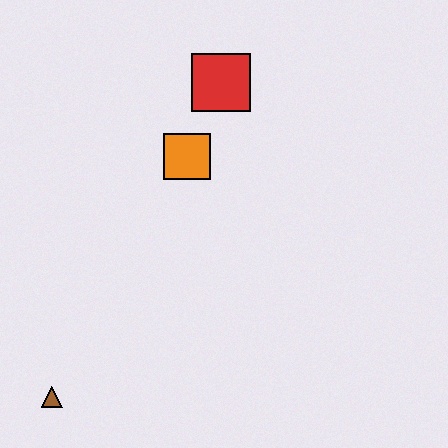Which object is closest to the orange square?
The red square is closest to the orange square.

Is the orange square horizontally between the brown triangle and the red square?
Yes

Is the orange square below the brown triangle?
No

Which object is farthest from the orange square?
The brown triangle is farthest from the orange square.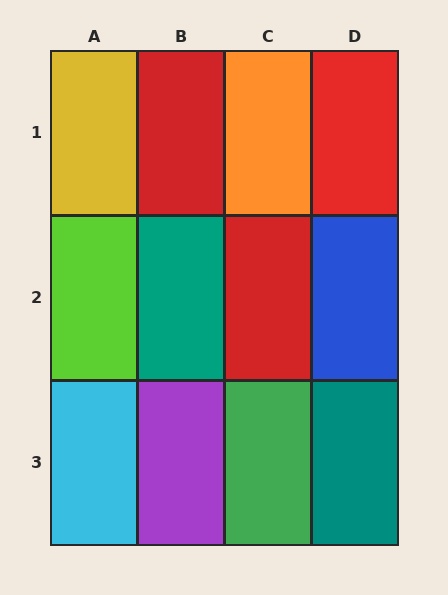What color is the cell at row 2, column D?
Blue.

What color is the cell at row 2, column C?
Red.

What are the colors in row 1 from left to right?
Yellow, red, orange, red.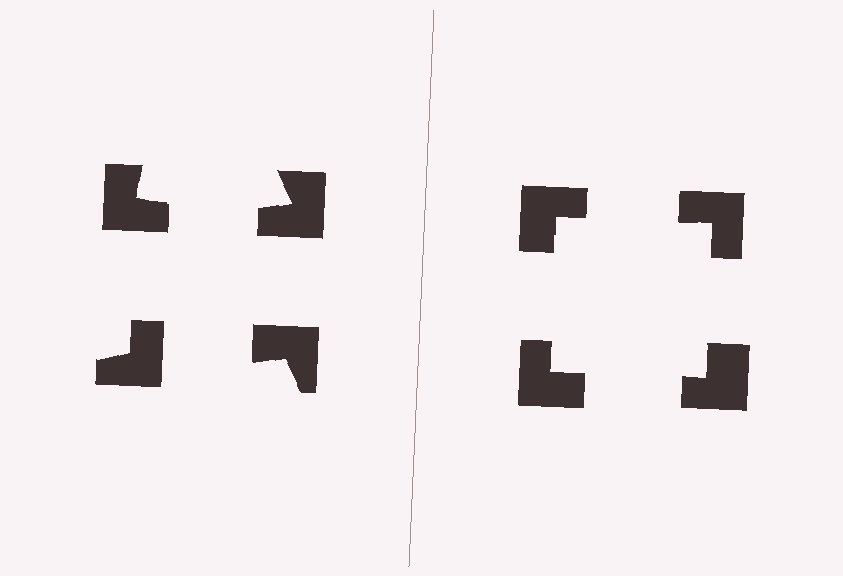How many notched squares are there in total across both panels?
8 — 4 on each side.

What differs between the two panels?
The notched squares are positioned identically on both sides; only the wedge orientations differ. On the right they align to a square; on the left they are misaligned.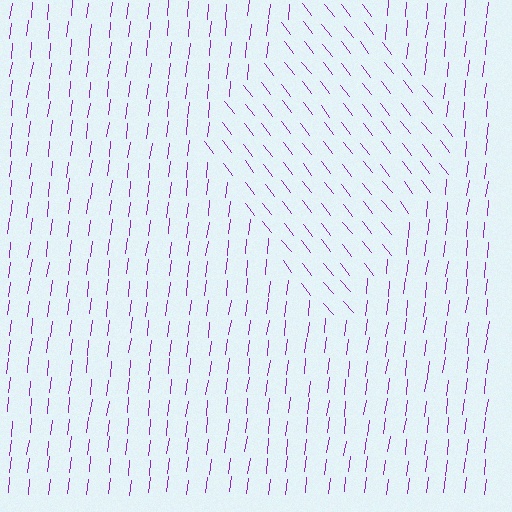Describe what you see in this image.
The image is filled with small purple line segments. A diamond region in the image has lines oriented differently from the surrounding lines, creating a visible texture boundary.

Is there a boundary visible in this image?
Yes, there is a texture boundary formed by a change in line orientation.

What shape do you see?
I see a diamond.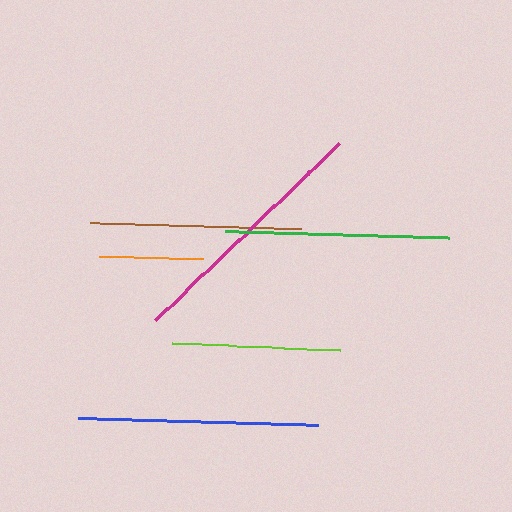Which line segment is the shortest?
The orange line is the shortest at approximately 104 pixels.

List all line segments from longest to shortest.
From longest to shortest: magenta, blue, green, brown, lime, orange.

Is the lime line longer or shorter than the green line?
The green line is longer than the lime line.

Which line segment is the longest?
The magenta line is the longest at approximately 256 pixels.